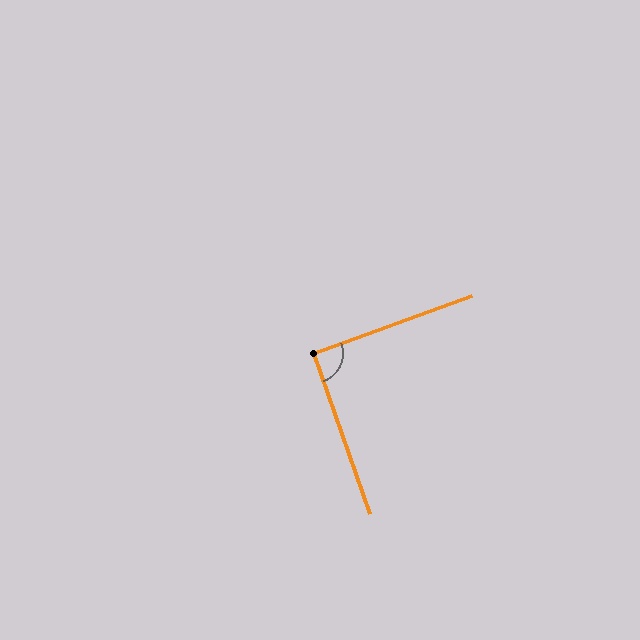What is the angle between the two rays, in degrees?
Approximately 91 degrees.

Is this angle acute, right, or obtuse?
It is approximately a right angle.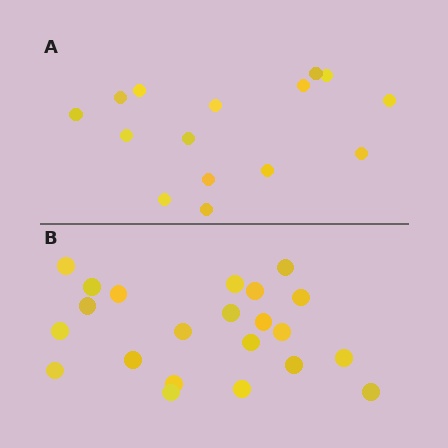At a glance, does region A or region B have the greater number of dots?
Region B (the bottom region) has more dots.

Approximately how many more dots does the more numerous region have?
Region B has roughly 8 or so more dots than region A.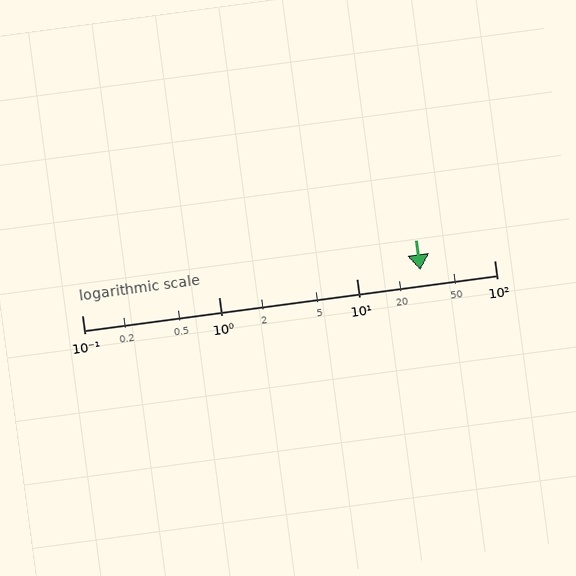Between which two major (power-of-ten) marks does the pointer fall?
The pointer is between 10 and 100.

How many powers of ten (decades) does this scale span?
The scale spans 3 decades, from 0.1 to 100.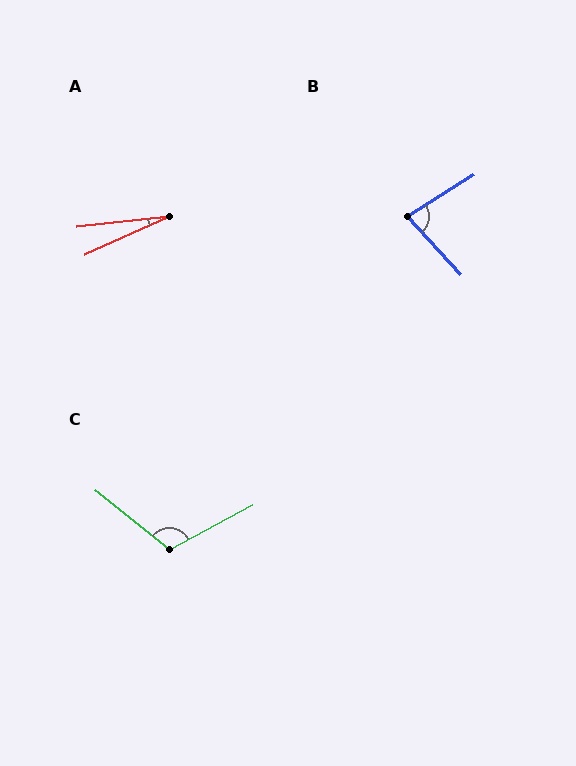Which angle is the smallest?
A, at approximately 18 degrees.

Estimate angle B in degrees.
Approximately 80 degrees.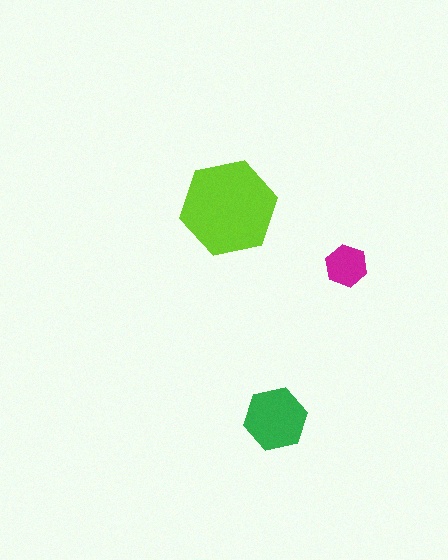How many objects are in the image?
There are 3 objects in the image.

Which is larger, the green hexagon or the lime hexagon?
The lime one.